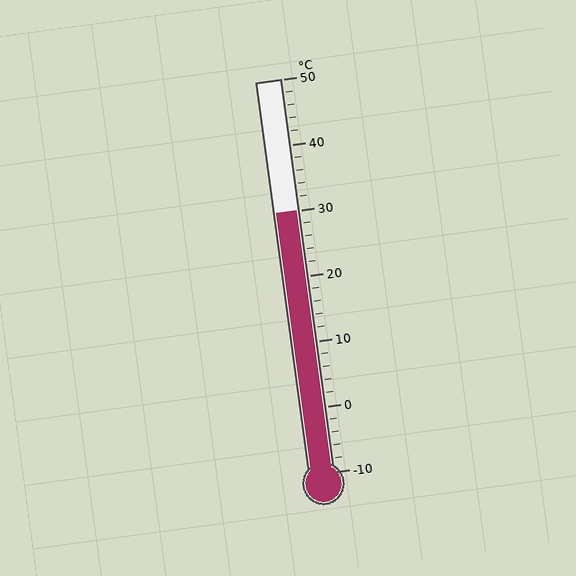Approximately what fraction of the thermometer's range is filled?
The thermometer is filled to approximately 65% of its range.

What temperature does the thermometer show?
The thermometer shows approximately 30°C.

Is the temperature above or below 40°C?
The temperature is below 40°C.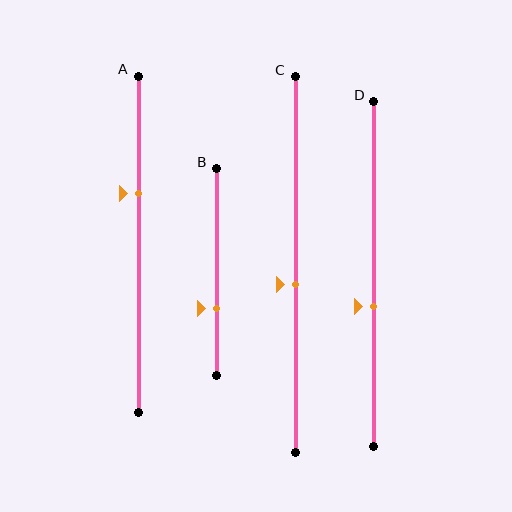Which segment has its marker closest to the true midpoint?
Segment C has its marker closest to the true midpoint.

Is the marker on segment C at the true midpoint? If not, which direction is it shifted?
No, the marker on segment C is shifted downward by about 5% of the segment length.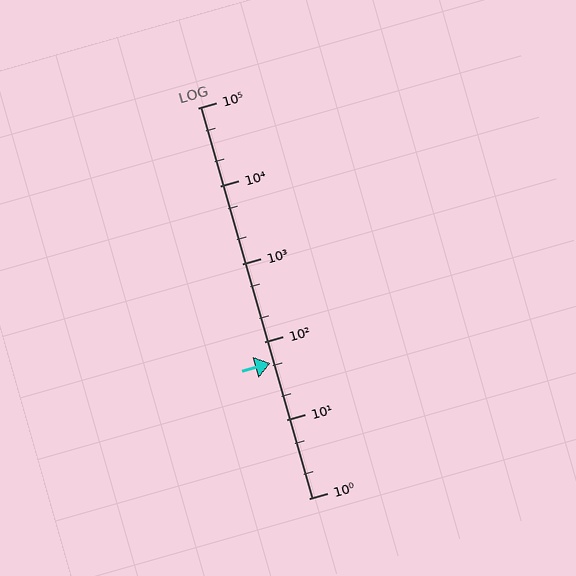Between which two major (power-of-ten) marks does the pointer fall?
The pointer is between 10 and 100.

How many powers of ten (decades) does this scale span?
The scale spans 5 decades, from 1 to 100000.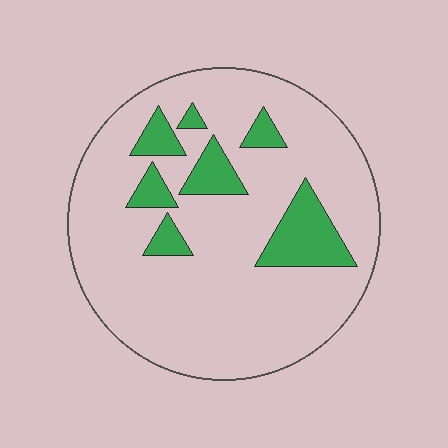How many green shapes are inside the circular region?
7.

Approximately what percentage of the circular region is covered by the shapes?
Approximately 15%.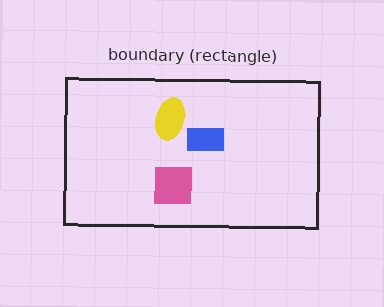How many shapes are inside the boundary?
3 inside, 0 outside.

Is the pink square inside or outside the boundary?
Inside.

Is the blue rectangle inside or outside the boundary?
Inside.